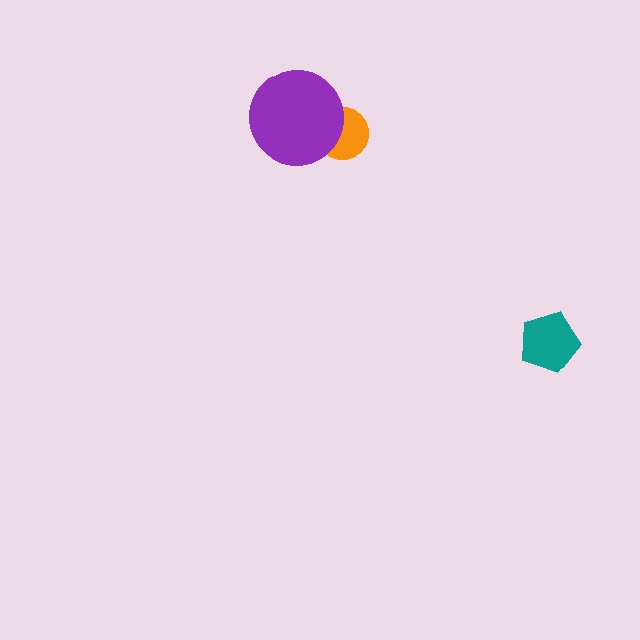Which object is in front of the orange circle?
The purple circle is in front of the orange circle.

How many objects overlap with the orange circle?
1 object overlaps with the orange circle.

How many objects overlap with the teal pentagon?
0 objects overlap with the teal pentagon.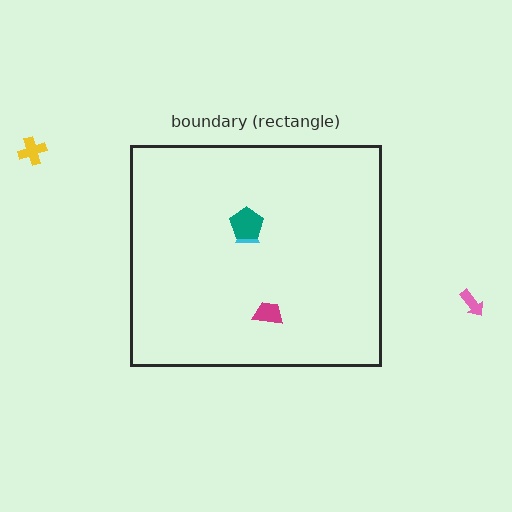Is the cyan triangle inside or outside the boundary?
Inside.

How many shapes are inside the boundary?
3 inside, 2 outside.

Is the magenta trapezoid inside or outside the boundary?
Inside.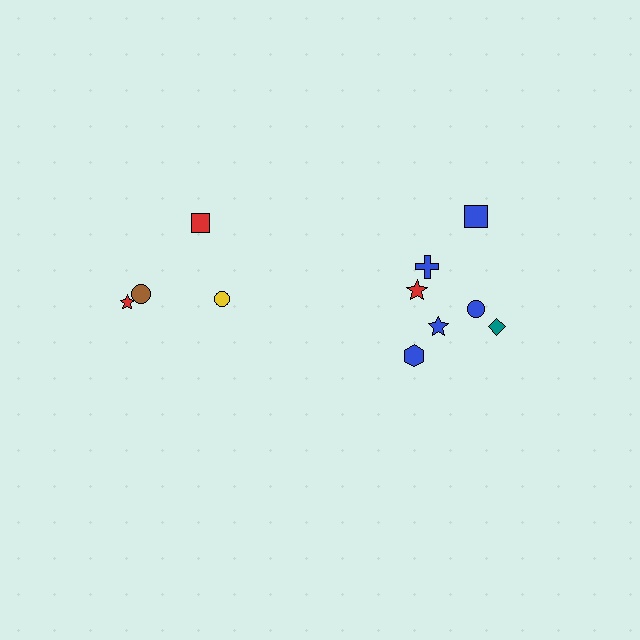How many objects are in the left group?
There are 4 objects.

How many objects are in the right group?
There are 7 objects.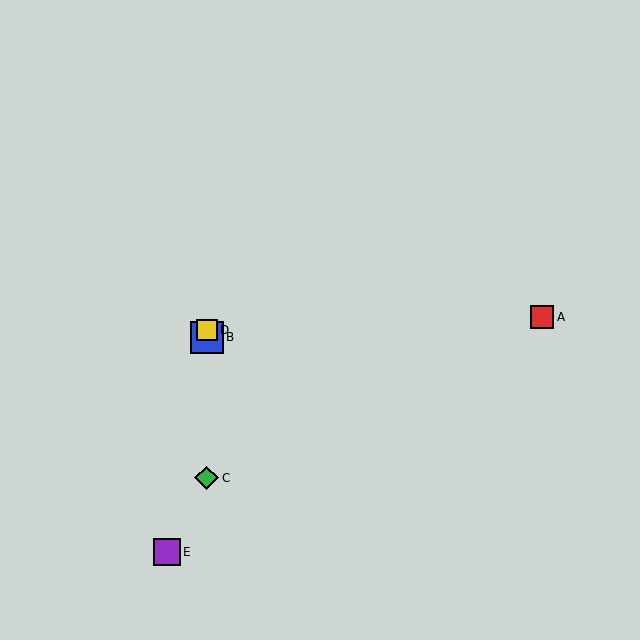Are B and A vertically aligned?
No, B is at x≈207 and A is at x≈542.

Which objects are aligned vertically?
Objects B, C, D are aligned vertically.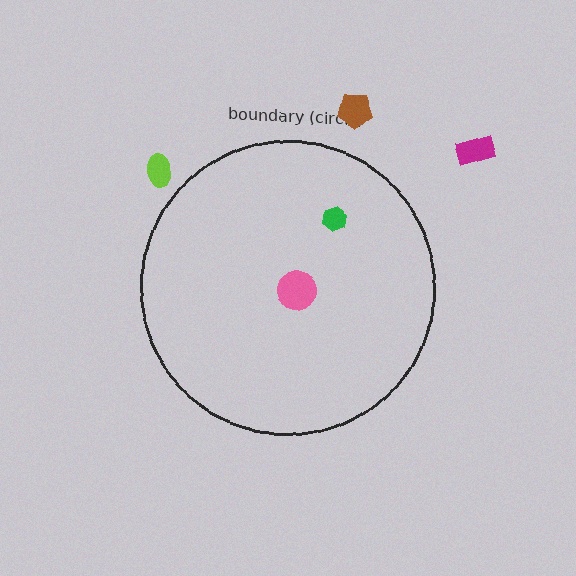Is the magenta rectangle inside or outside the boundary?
Outside.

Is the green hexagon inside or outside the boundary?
Inside.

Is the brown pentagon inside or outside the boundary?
Outside.